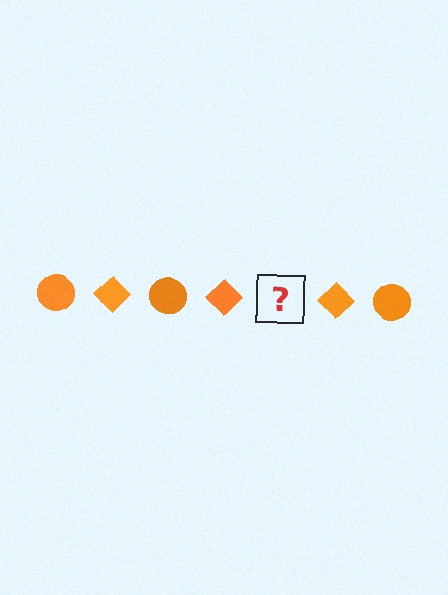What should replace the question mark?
The question mark should be replaced with an orange circle.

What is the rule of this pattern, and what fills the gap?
The rule is that the pattern cycles through circle, diamond shapes in orange. The gap should be filled with an orange circle.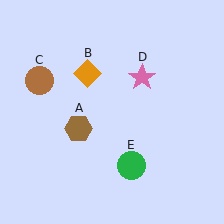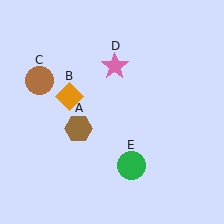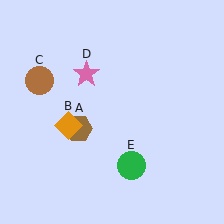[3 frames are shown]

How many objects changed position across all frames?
2 objects changed position: orange diamond (object B), pink star (object D).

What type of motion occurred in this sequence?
The orange diamond (object B), pink star (object D) rotated counterclockwise around the center of the scene.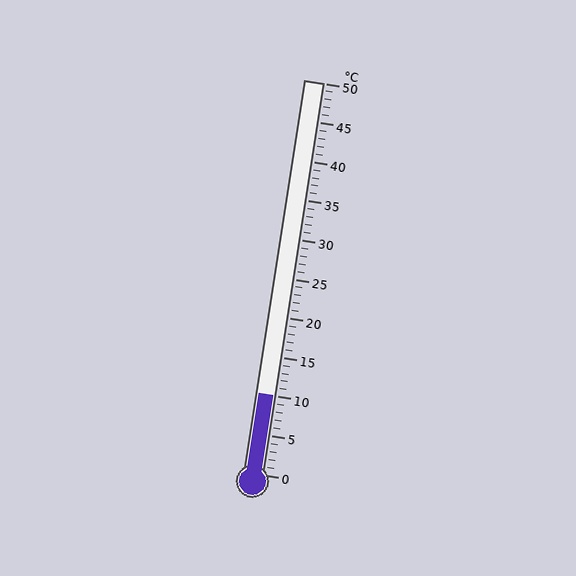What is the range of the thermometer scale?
The thermometer scale ranges from 0°C to 50°C.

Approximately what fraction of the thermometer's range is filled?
The thermometer is filled to approximately 20% of its range.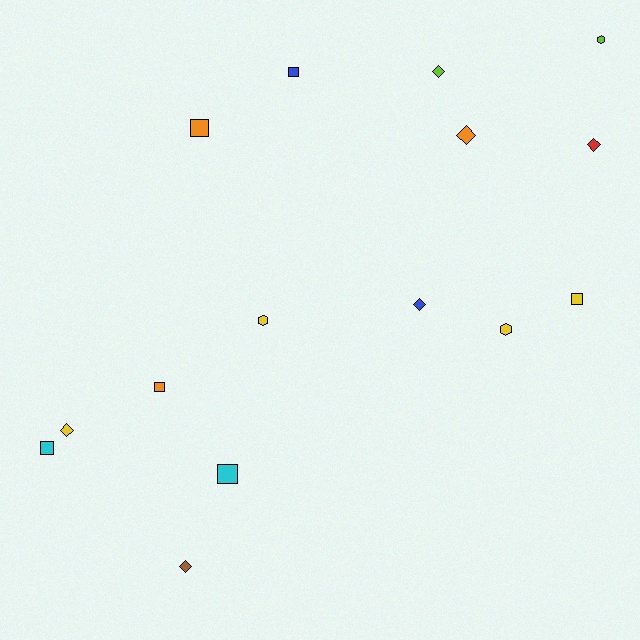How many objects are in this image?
There are 15 objects.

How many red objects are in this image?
There is 1 red object.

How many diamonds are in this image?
There are 6 diamonds.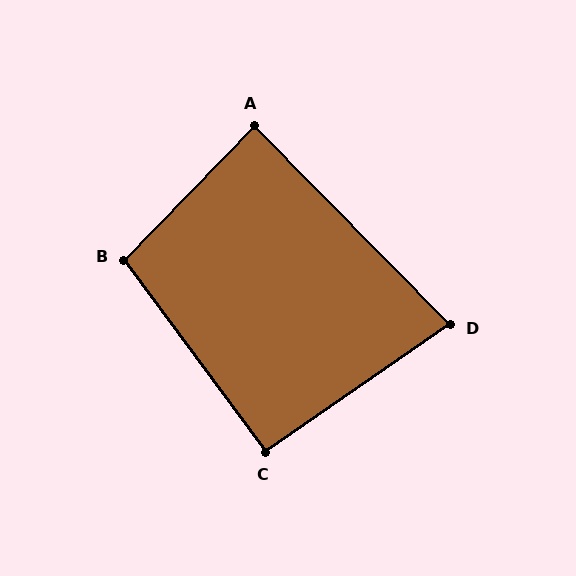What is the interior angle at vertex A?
Approximately 88 degrees (approximately right).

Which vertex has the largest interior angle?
B, at approximately 100 degrees.